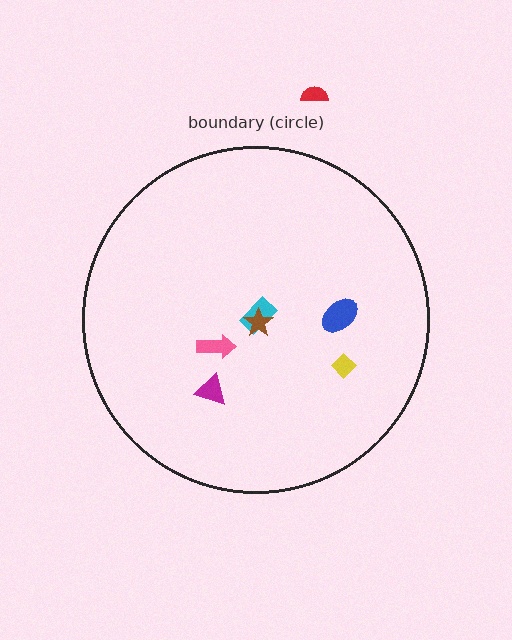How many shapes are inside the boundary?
6 inside, 1 outside.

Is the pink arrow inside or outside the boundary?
Inside.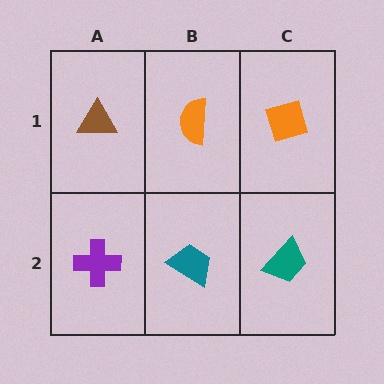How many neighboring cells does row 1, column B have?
3.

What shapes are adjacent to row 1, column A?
A purple cross (row 2, column A), an orange semicircle (row 1, column B).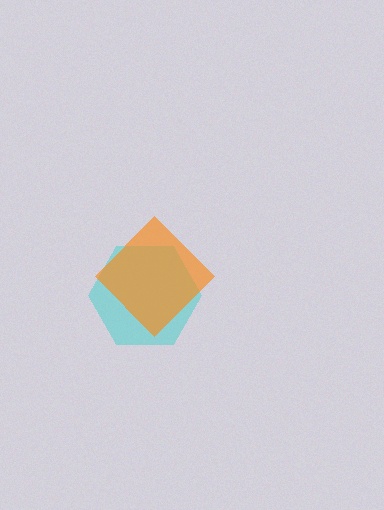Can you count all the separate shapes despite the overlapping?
Yes, there are 2 separate shapes.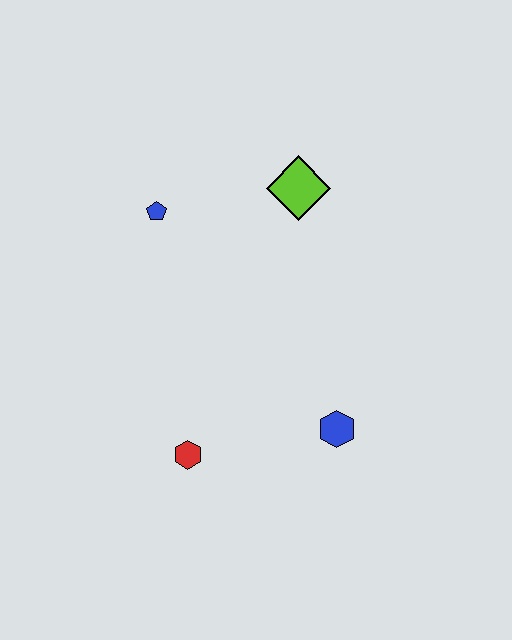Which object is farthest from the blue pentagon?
The blue hexagon is farthest from the blue pentagon.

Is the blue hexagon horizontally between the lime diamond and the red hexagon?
No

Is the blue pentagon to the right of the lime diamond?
No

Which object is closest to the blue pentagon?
The lime diamond is closest to the blue pentagon.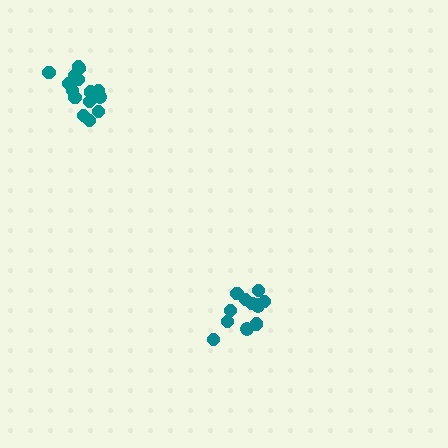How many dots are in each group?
Group 1: 12 dots, Group 2: 15 dots (27 total).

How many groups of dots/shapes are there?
There are 2 groups.